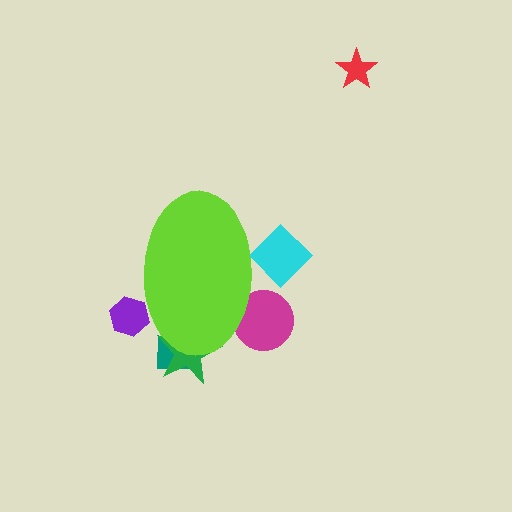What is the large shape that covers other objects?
A lime ellipse.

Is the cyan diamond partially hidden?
Yes, the cyan diamond is partially hidden behind the lime ellipse.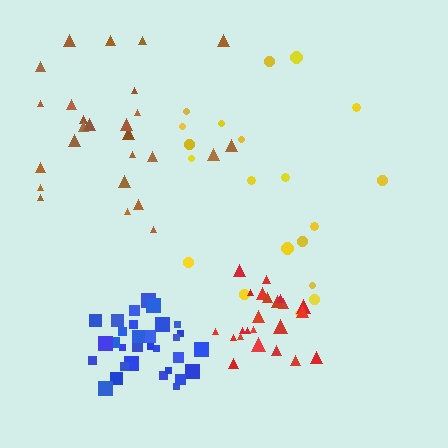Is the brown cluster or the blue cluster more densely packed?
Blue.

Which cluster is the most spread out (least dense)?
Yellow.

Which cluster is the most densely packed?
Blue.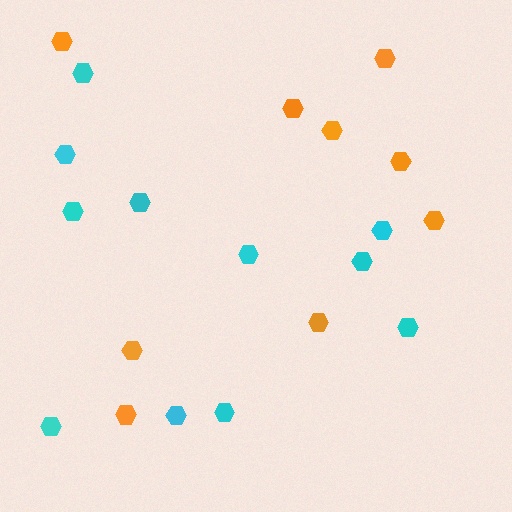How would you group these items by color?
There are 2 groups: one group of cyan hexagons (11) and one group of orange hexagons (9).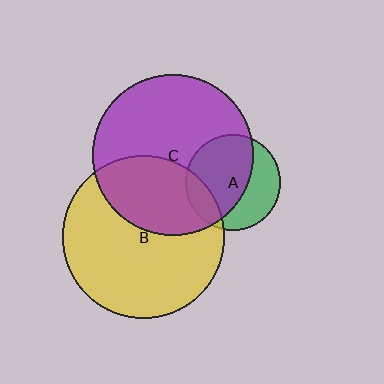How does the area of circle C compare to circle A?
Approximately 2.8 times.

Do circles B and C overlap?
Yes.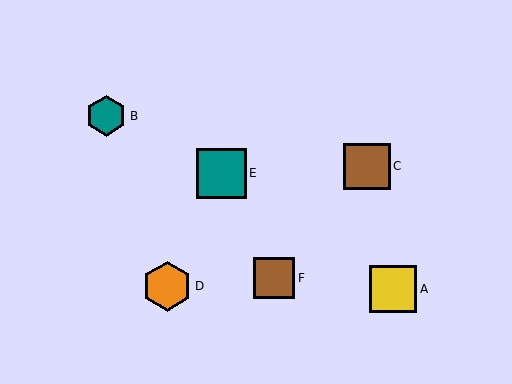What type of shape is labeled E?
Shape E is a teal square.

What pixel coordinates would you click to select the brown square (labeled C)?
Click at (367, 166) to select the brown square C.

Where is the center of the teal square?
The center of the teal square is at (221, 173).